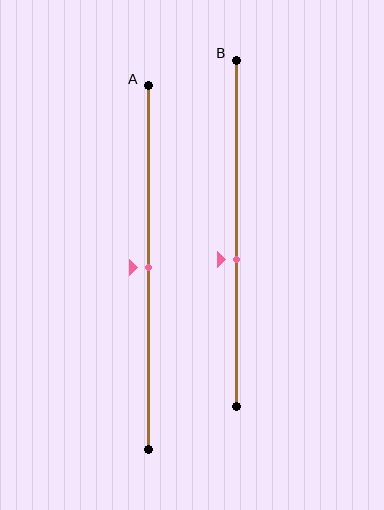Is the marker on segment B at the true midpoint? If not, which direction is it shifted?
No, the marker on segment B is shifted downward by about 8% of the segment length.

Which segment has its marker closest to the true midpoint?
Segment A has its marker closest to the true midpoint.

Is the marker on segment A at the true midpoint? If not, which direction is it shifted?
Yes, the marker on segment A is at the true midpoint.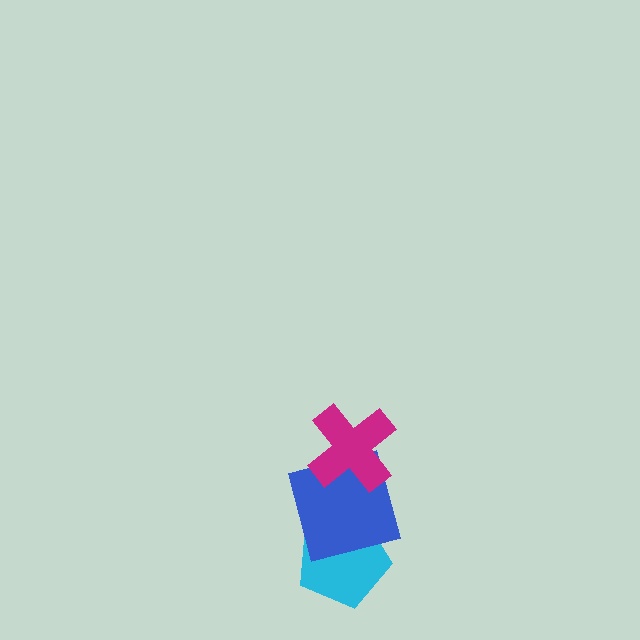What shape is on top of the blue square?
The magenta cross is on top of the blue square.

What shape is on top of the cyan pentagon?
The blue square is on top of the cyan pentagon.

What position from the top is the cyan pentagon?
The cyan pentagon is 3rd from the top.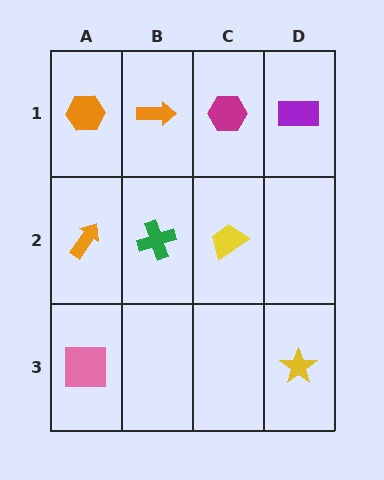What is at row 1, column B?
An orange arrow.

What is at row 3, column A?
A pink square.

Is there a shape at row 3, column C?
No, that cell is empty.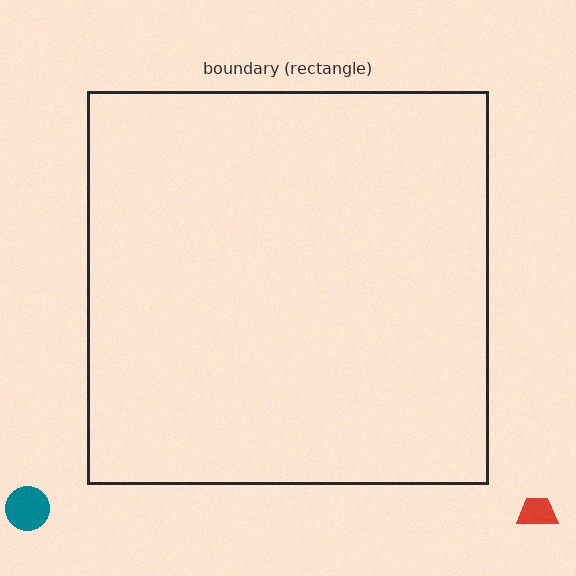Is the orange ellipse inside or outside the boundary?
Outside.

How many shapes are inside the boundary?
0 inside, 3 outside.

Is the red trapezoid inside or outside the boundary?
Outside.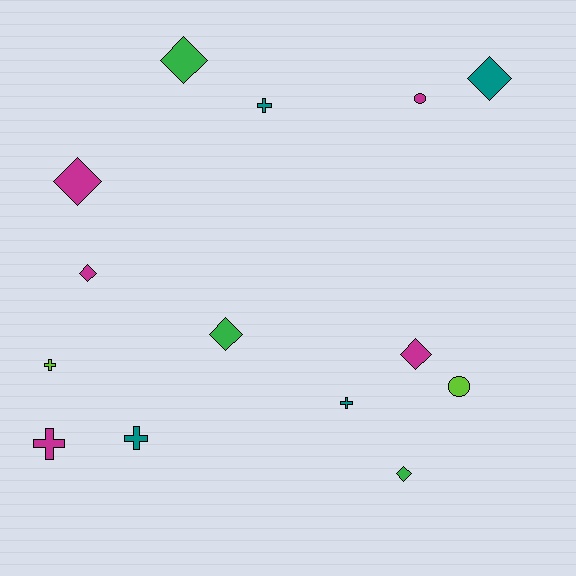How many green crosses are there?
There are no green crosses.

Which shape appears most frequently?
Diamond, with 7 objects.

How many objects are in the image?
There are 14 objects.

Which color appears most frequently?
Magenta, with 5 objects.